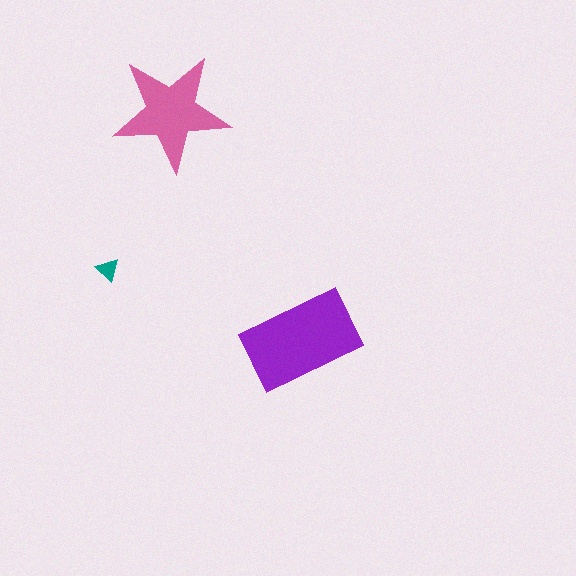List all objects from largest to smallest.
The purple rectangle, the pink star, the teal triangle.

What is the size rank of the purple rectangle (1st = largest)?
1st.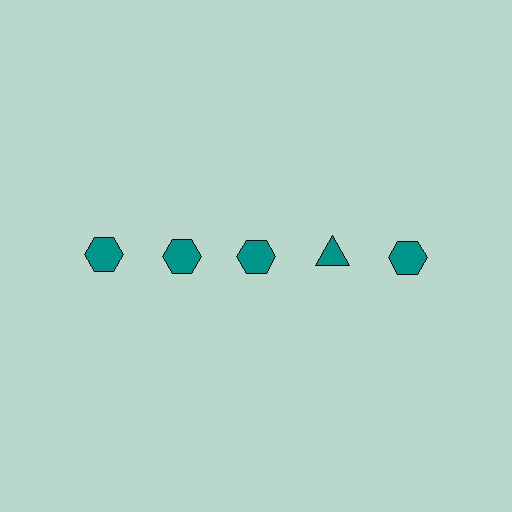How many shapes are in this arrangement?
There are 5 shapes arranged in a grid pattern.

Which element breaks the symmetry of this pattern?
The teal triangle in the top row, second from right column breaks the symmetry. All other shapes are teal hexagons.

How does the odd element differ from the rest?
It has a different shape: triangle instead of hexagon.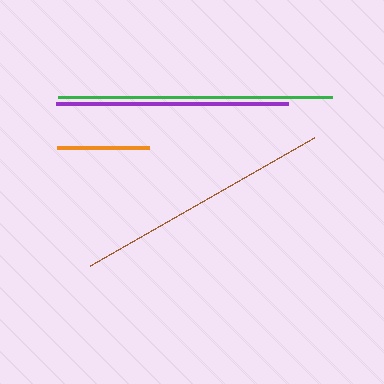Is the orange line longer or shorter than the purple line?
The purple line is longer than the orange line.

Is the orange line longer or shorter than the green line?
The green line is longer than the orange line.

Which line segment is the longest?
The green line is the longest at approximately 275 pixels.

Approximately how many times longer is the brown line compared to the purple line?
The brown line is approximately 1.1 times the length of the purple line.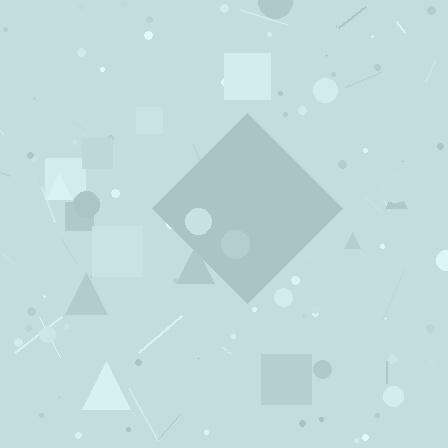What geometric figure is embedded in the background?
A diamond is embedded in the background.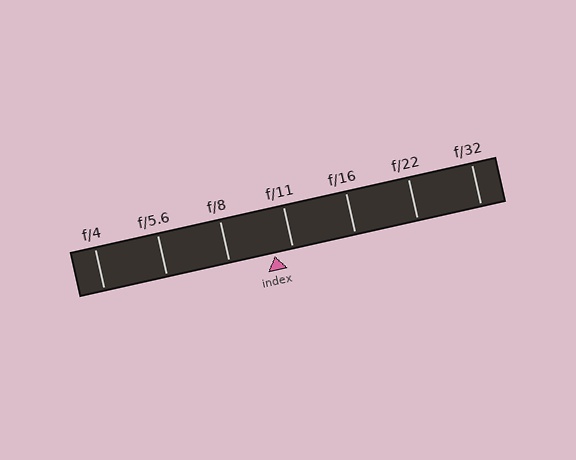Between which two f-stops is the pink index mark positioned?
The index mark is between f/8 and f/11.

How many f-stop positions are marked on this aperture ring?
There are 7 f-stop positions marked.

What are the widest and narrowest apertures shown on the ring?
The widest aperture shown is f/4 and the narrowest is f/32.